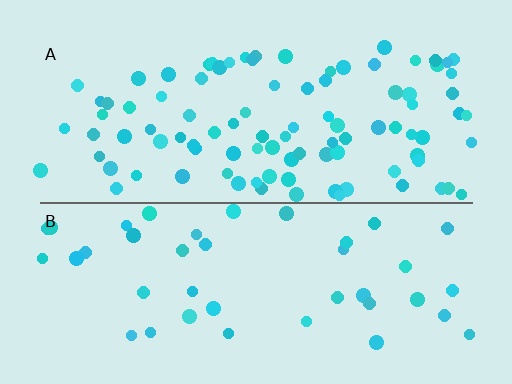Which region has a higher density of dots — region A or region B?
A (the top).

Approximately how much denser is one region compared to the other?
Approximately 2.3× — region A over region B.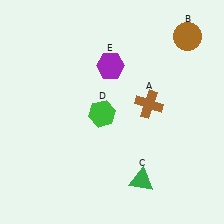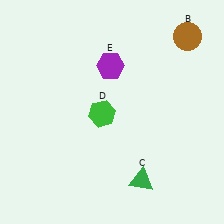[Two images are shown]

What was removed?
The brown cross (A) was removed in Image 2.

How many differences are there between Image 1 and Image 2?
There is 1 difference between the two images.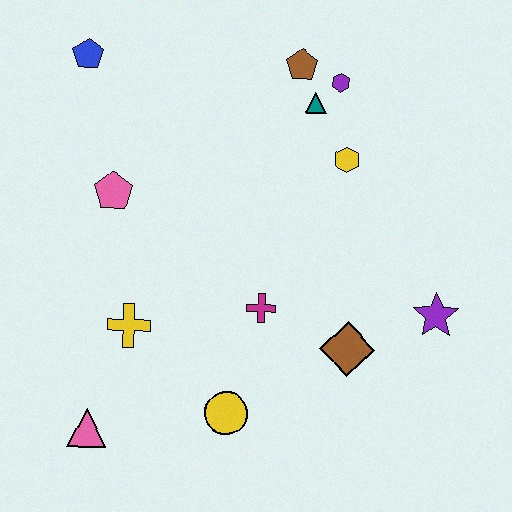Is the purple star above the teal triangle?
No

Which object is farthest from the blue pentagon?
The purple star is farthest from the blue pentagon.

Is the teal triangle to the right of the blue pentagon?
Yes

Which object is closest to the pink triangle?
The yellow cross is closest to the pink triangle.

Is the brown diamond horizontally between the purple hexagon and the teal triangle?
No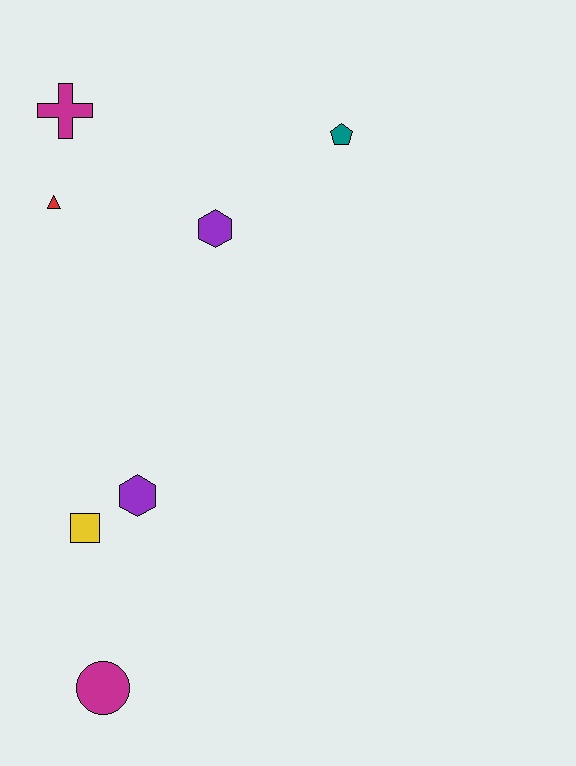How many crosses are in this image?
There is 1 cross.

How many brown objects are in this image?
There are no brown objects.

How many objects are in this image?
There are 7 objects.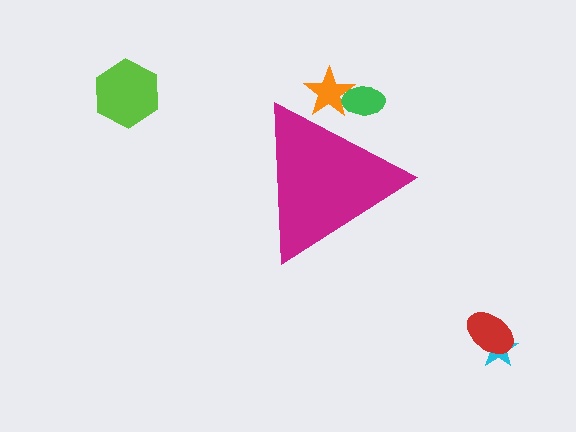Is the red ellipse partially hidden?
No, the red ellipse is fully visible.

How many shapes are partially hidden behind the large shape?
2 shapes are partially hidden.